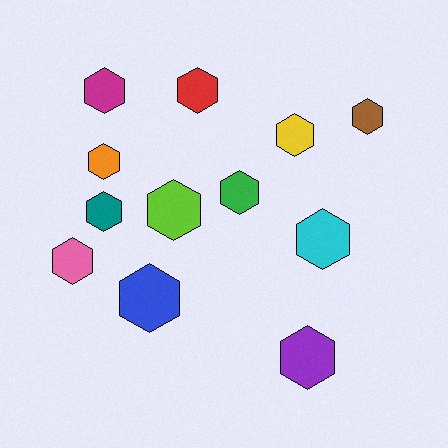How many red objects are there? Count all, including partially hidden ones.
There is 1 red object.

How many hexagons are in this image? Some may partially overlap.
There are 12 hexagons.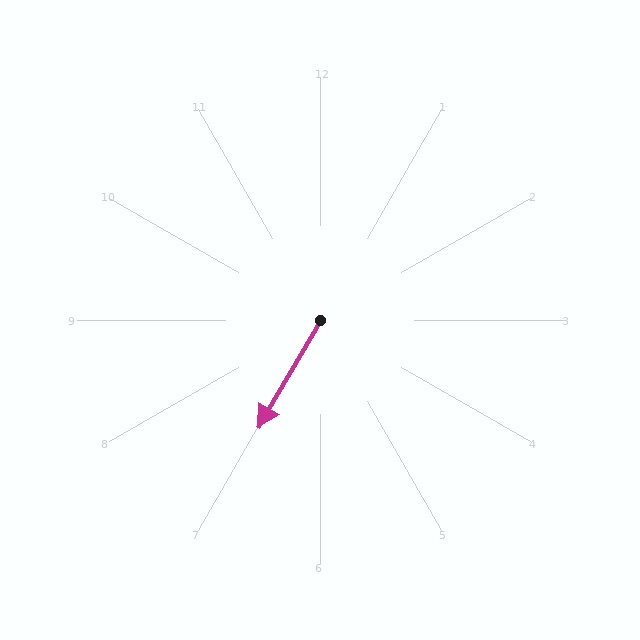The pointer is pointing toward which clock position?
Roughly 7 o'clock.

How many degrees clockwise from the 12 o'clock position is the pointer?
Approximately 210 degrees.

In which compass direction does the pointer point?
Southwest.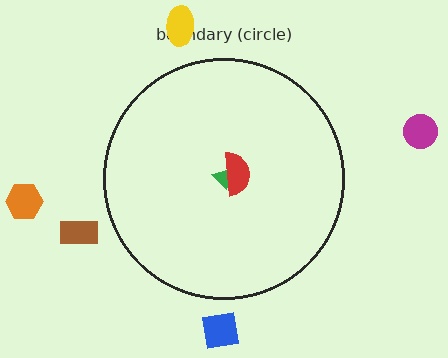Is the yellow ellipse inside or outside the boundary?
Outside.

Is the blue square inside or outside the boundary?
Outside.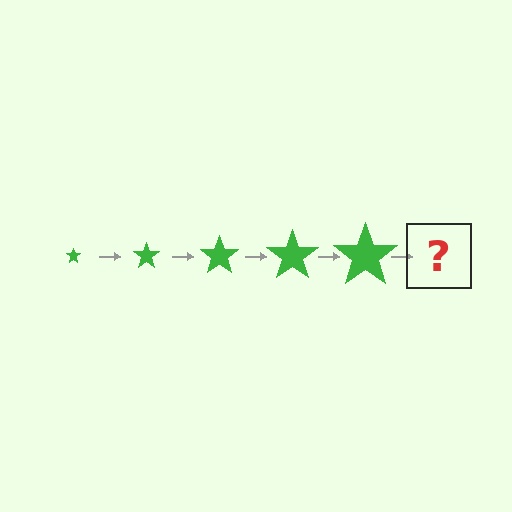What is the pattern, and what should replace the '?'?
The pattern is that the star gets progressively larger each step. The '?' should be a green star, larger than the previous one.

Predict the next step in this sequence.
The next step is a green star, larger than the previous one.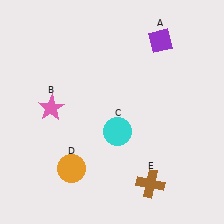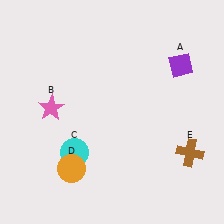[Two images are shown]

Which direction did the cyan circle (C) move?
The cyan circle (C) moved left.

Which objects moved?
The objects that moved are: the purple diamond (A), the cyan circle (C), the brown cross (E).